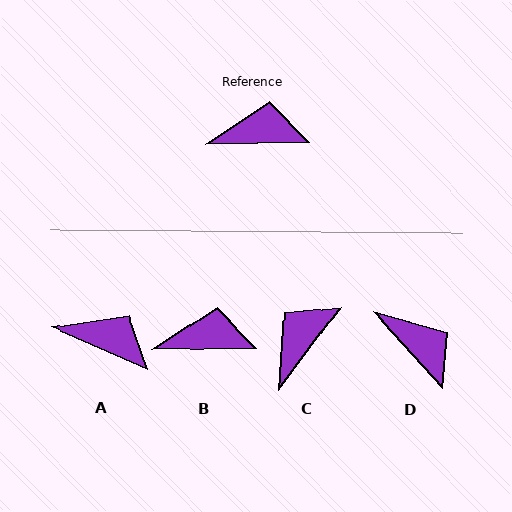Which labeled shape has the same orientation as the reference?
B.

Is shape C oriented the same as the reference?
No, it is off by about 52 degrees.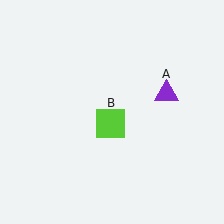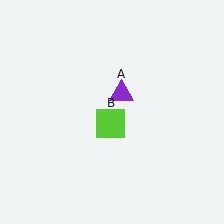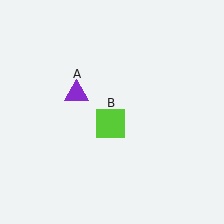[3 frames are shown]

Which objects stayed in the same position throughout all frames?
Lime square (object B) remained stationary.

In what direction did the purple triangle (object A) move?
The purple triangle (object A) moved left.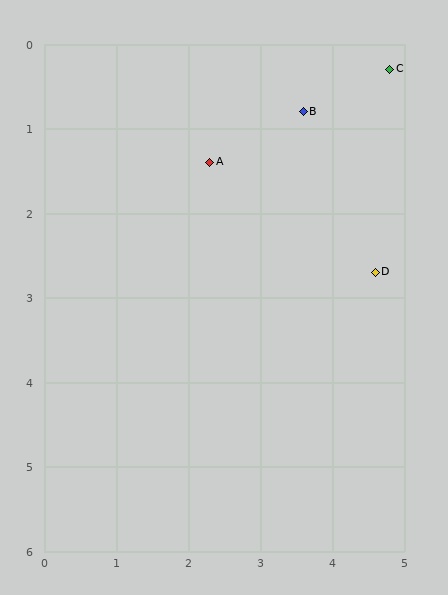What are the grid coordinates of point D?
Point D is at approximately (4.6, 2.7).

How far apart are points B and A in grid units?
Points B and A are about 1.4 grid units apart.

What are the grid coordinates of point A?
Point A is at approximately (2.3, 1.4).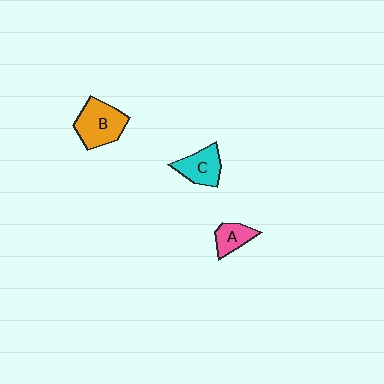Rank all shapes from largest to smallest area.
From largest to smallest: B (orange), C (cyan), A (pink).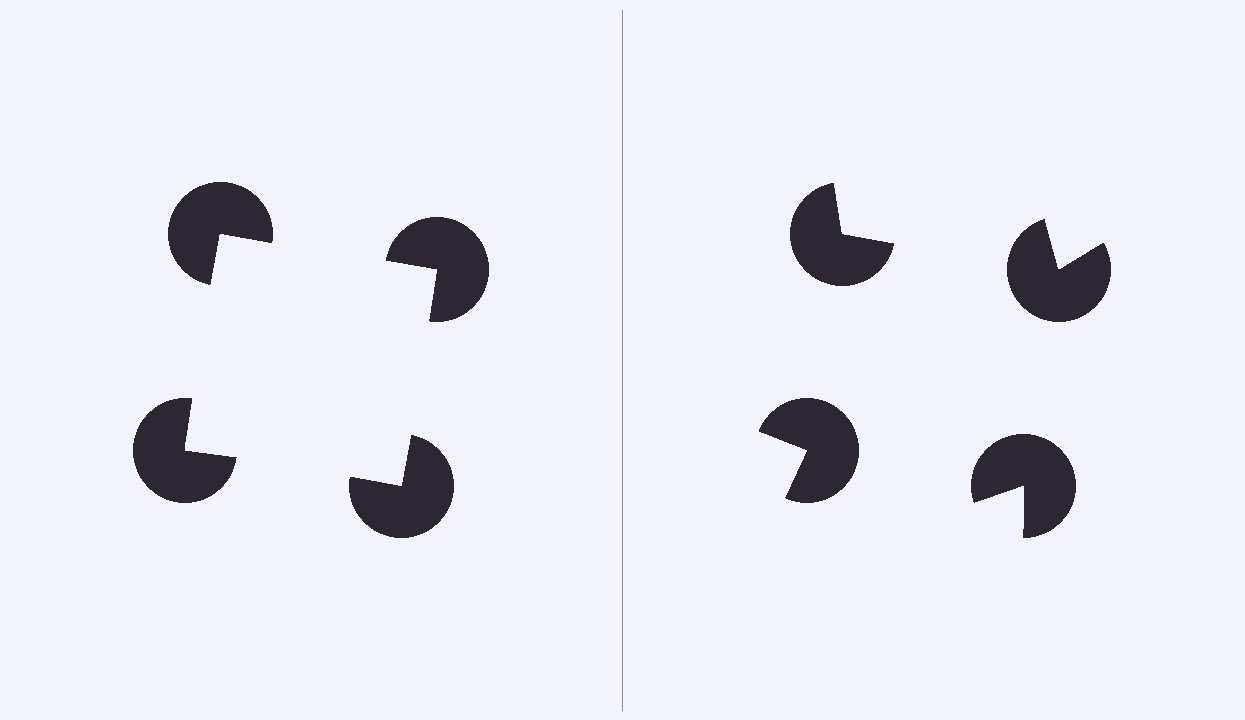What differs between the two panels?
The pac-man discs are positioned identically on both sides; only the wedge orientations differ. On the left they align to a square; on the right they are misaligned.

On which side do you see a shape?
An illusory square appears on the left side. On the right side the wedge cuts are rotated, so no coherent shape forms.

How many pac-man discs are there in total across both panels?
8 — 4 on each side.